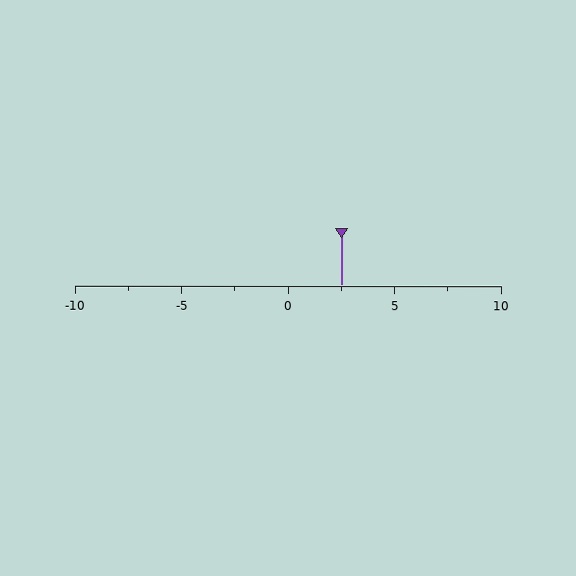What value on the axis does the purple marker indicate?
The marker indicates approximately 2.5.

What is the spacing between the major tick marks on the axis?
The major ticks are spaced 5 apart.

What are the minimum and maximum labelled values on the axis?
The axis runs from -10 to 10.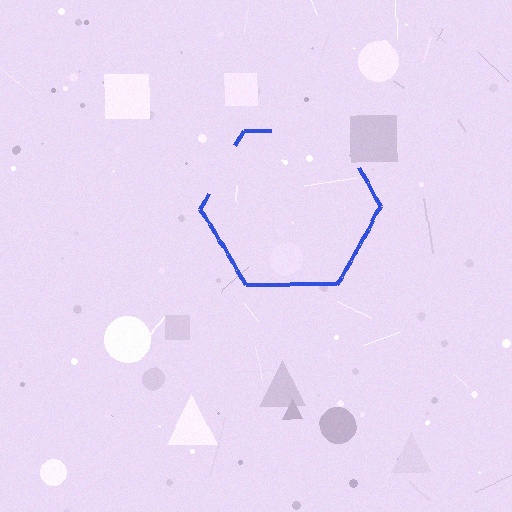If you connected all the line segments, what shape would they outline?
They would outline a hexagon.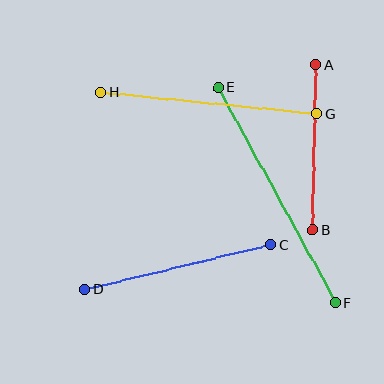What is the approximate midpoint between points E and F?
The midpoint is at approximately (277, 195) pixels.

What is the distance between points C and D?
The distance is approximately 191 pixels.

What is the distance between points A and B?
The distance is approximately 165 pixels.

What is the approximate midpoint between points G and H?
The midpoint is at approximately (209, 103) pixels.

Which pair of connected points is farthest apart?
Points E and F are farthest apart.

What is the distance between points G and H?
The distance is approximately 217 pixels.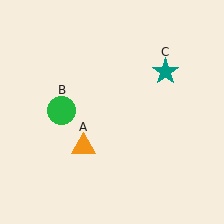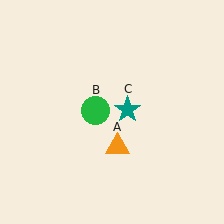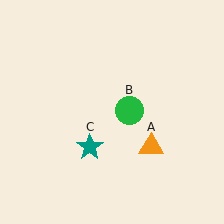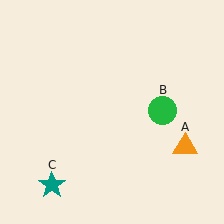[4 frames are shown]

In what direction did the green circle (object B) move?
The green circle (object B) moved right.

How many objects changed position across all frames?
3 objects changed position: orange triangle (object A), green circle (object B), teal star (object C).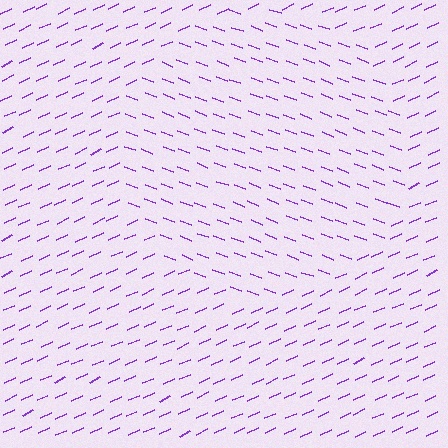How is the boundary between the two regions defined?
The boundary is defined purely by a change in line orientation (approximately 45 degrees difference). All lines are the same color and thickness.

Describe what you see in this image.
The image is filled with small purple line segments. A circle region in the image has lines oriented differently from the surrounding lines, creating a visible texture boundary.